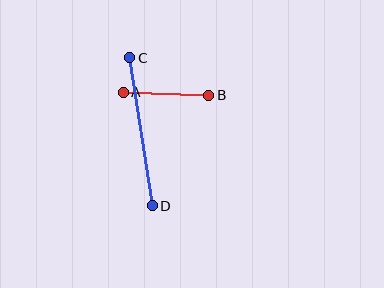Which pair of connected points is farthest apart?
Points C and D are farthest apart.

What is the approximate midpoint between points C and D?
The midpoint is at approximately (141, 132) pixels.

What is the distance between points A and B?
The distance is approximately 85 pixels.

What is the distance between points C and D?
The distance is approximately 149 pixels.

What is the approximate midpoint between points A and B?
The midpoint is at approximately (166, 94) pixels.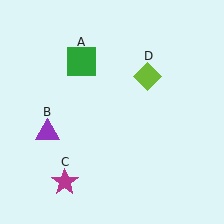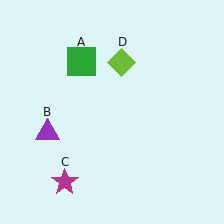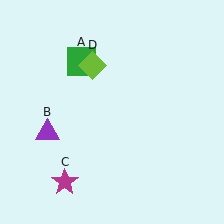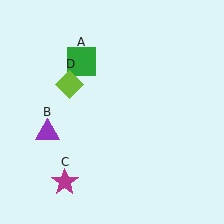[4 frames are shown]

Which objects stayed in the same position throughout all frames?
Green square (object A) and purple triangle (object B) and magenta star (object C) remained stationary.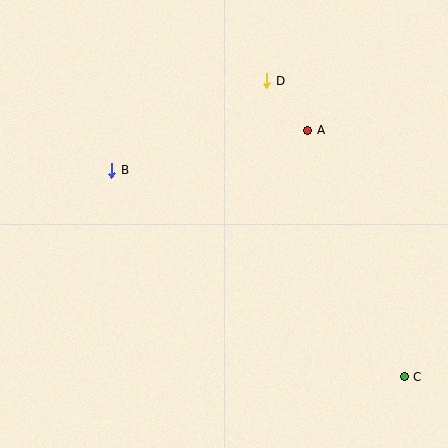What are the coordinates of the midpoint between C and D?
The midpoint between C and D is at (335, 229).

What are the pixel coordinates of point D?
Point D is at (267, 81).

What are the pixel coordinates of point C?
Point C is at (404, 377).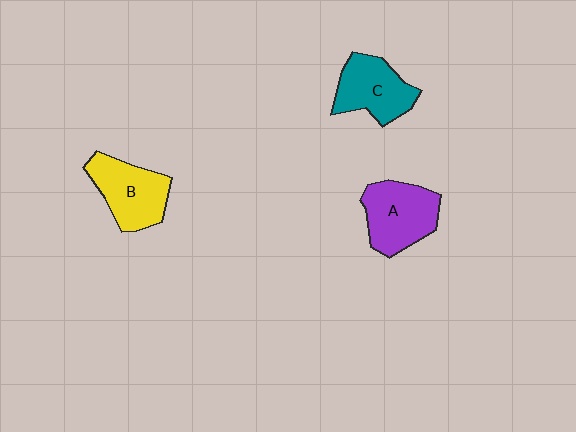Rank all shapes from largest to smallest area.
From largest to smallest: A (purple), B (yellow), C (teal).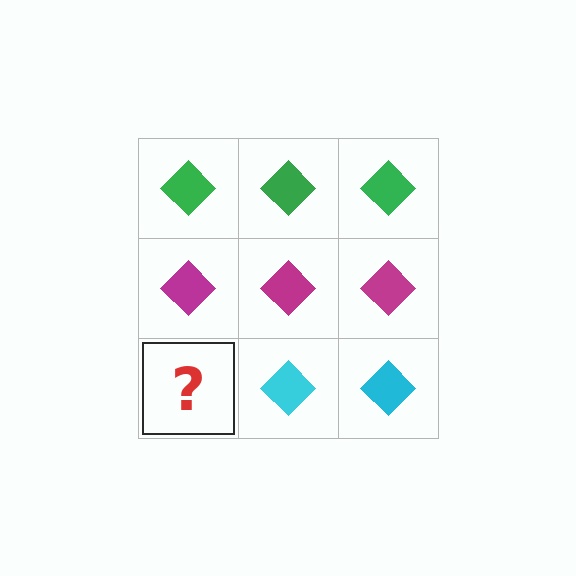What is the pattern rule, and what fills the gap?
The rule is that each row has a consistent color. The gap should be filled with a cyan diamond.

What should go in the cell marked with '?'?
The missing cell should contain a cyan diamond.